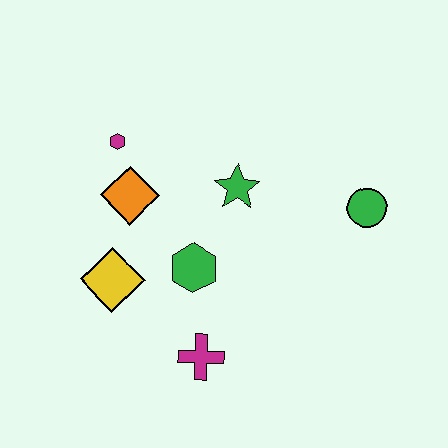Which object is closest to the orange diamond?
The magenta hexagon is closest to the orange diamond.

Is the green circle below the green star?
Yes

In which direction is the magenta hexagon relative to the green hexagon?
The magenta hexagon is above the green hexagon.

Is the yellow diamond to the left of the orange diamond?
Yes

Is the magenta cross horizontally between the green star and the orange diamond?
Yes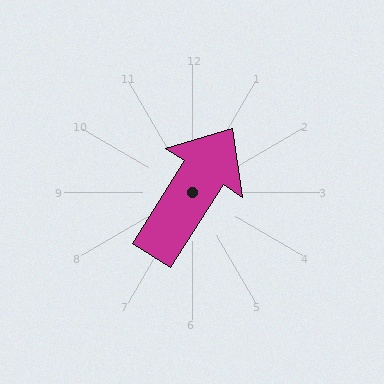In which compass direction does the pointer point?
Northeast.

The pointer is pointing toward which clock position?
Roughly 1 o'clock.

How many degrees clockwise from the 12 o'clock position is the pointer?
Approximately 32 degrees.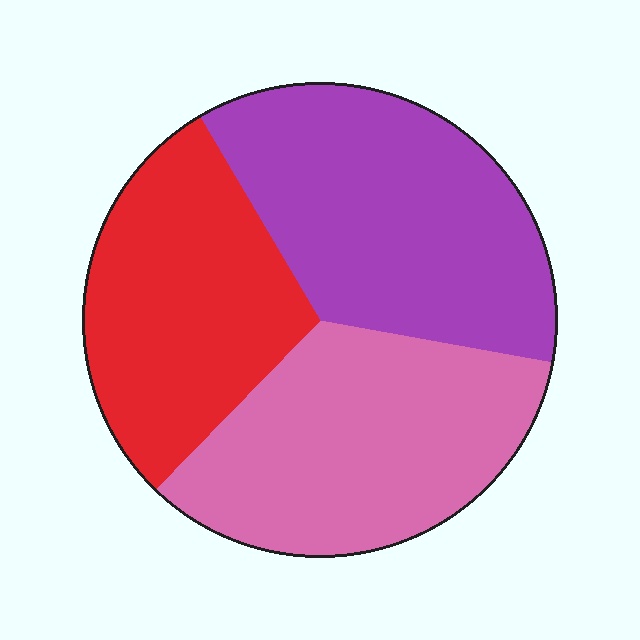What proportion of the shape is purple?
Purple covers 36% of the shape.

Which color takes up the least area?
Red, at roughly 30%.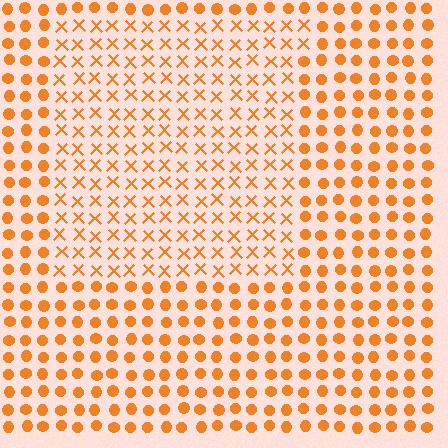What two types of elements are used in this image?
The image uses X marks inside the rectangle region and circles outside it.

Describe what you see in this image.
The image is filled with small orange elements arranged in a uniform grid. A rectangle-shaped region contains X marks, while the surrounding area contains circles. The boundary is defined purely by the change in element shape.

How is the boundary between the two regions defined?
The boundary is defined by a change in element shape: X marks inside vs. circles outside. All elements share the same color and spacing.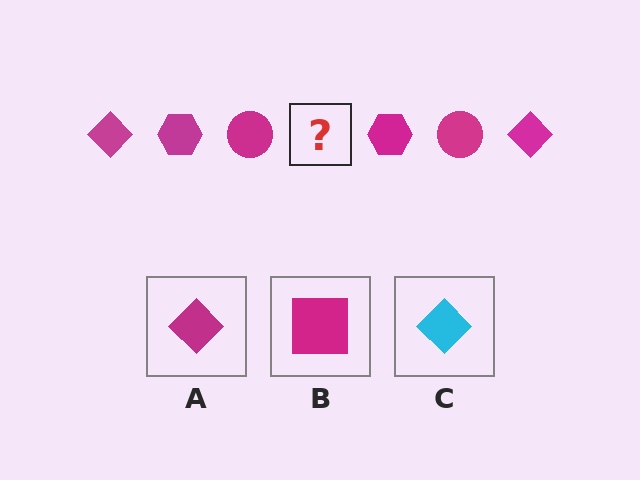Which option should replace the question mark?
Option A.